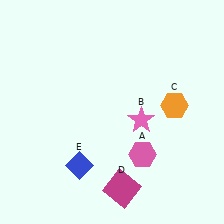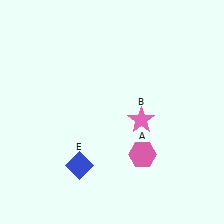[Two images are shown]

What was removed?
The orange hexagon (C), the magenta square (D) were removed in Image 2.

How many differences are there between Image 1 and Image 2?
There are 2 differences between the two images.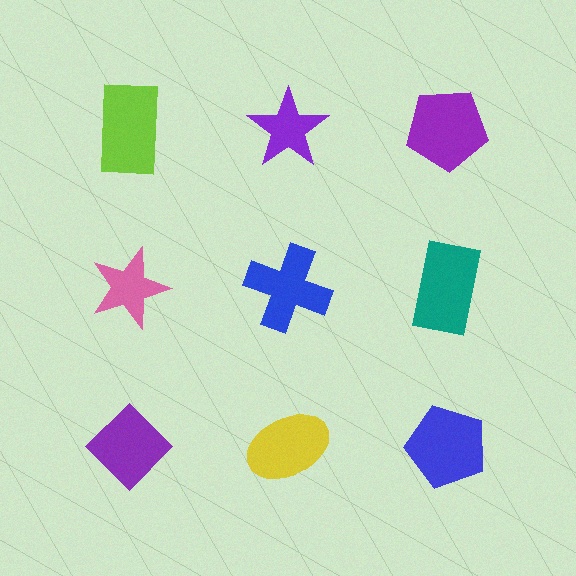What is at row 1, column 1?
A lime rectangle.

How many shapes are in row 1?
3 shapes.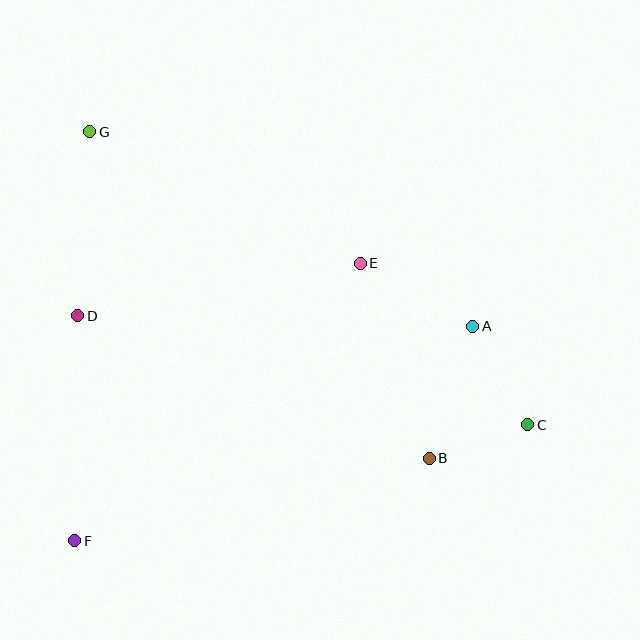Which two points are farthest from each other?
Points C and G are farthest from each other.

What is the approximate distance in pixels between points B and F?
The distance between B and F is approximately 364 pixels.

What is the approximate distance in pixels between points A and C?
The distance between A and C is approximately 112 pixels.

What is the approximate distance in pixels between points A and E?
The distance between A and E is approximately 129 pixels.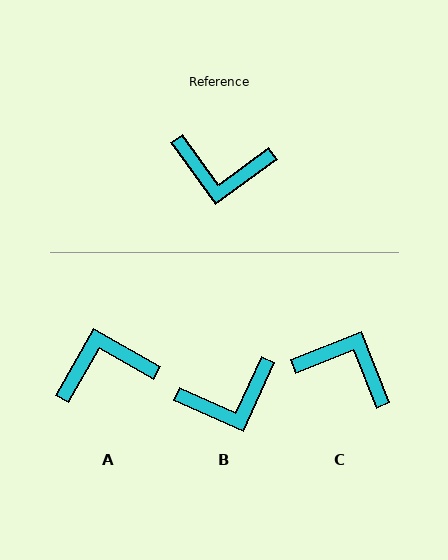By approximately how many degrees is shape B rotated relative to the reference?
Approximately 29 degrees counter-clockwise.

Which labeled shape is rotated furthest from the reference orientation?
C, about 165 degrees away.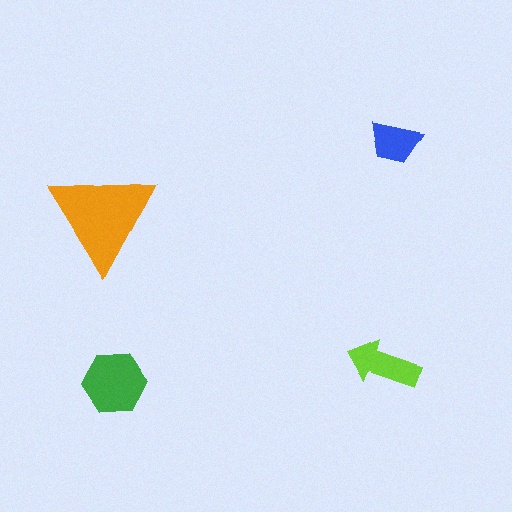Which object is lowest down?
The green hexagon is bottommost.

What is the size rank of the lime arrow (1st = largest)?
3rd.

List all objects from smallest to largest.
The blue trapezoid, the lime arrow, the green hexagon, the orange triangle.